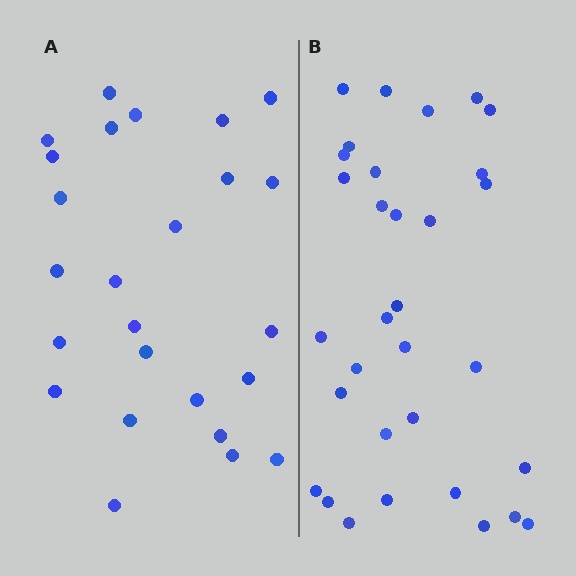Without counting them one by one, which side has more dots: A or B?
Region B (the right region) has more dots.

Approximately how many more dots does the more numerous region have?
Region B has roughly 8 or so more dots than region A.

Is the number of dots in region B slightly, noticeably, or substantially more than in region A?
Region B has noticeably more, but not dramatically so. The ratio is roughly 1.3 to 1.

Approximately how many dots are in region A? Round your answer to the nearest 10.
About 20 dots. (The exact count is 25, which rounds to 20.)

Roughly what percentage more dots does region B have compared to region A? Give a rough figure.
About 30% more.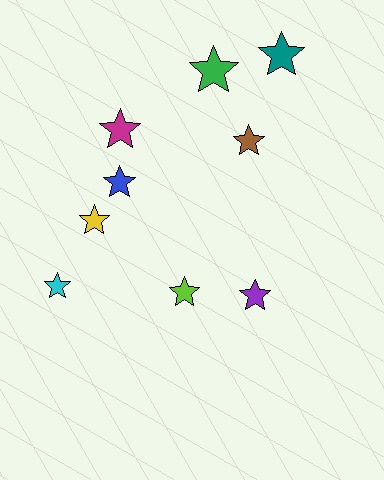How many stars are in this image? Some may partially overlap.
There are 9 stars.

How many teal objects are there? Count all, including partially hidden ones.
There is 1 teal object.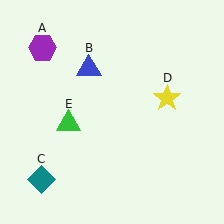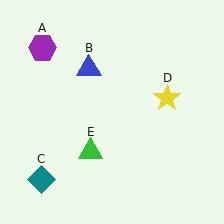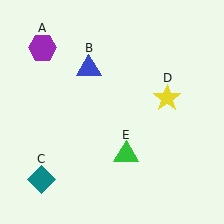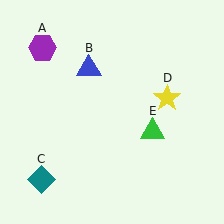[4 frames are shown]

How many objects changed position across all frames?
1 object changed position: green triangle (object E).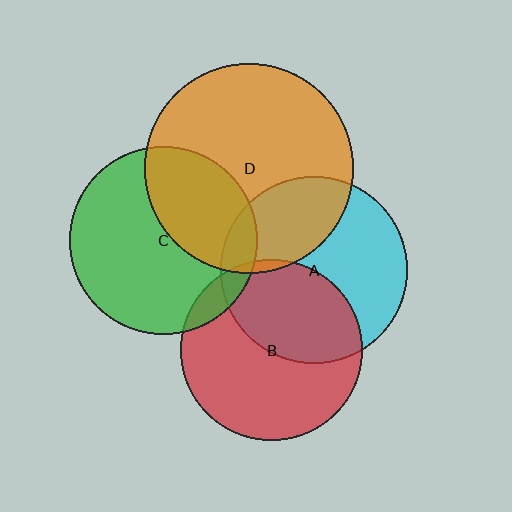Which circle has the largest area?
Circle D (orange).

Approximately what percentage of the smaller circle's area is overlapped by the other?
Approximately 10%.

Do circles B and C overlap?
Yes.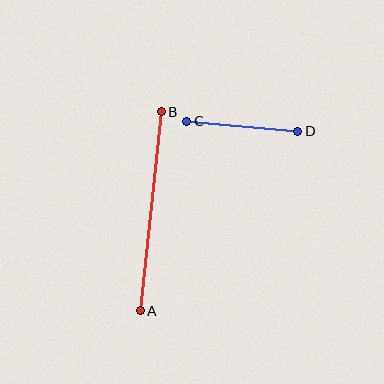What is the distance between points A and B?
The distance is approximately 200 pixels.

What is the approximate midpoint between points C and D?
The midpoint is at approximately (242, 126) pixels.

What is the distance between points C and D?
The distance is approximately 111 pixels.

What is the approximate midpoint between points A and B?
The midpoint is at approximately (151, 211) pixels.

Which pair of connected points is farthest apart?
Points A and B are farthest apart.